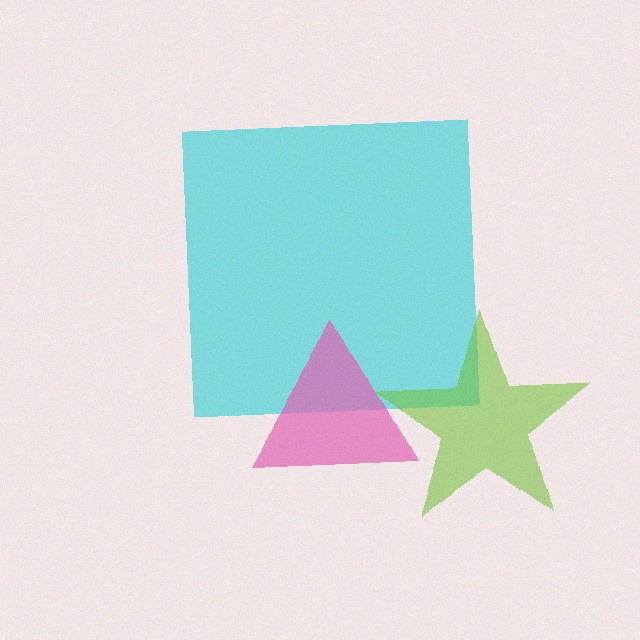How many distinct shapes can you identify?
There are 3 distinct shapes: a cyan square, a pink triangle, a lime star.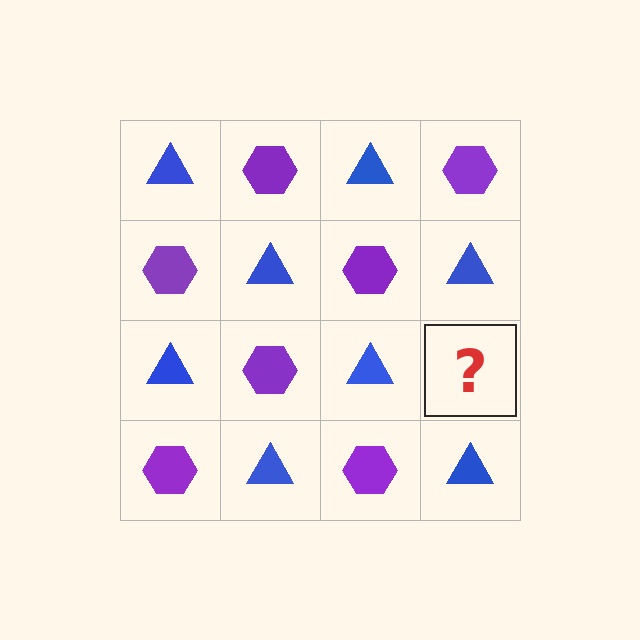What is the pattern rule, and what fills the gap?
The rule is that it alternates blue triangle and purple hexagon in a checkerboard pattern. The gap should be filled with a purple hexagon.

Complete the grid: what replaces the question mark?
The question mark should be replaced with a purple hexagon.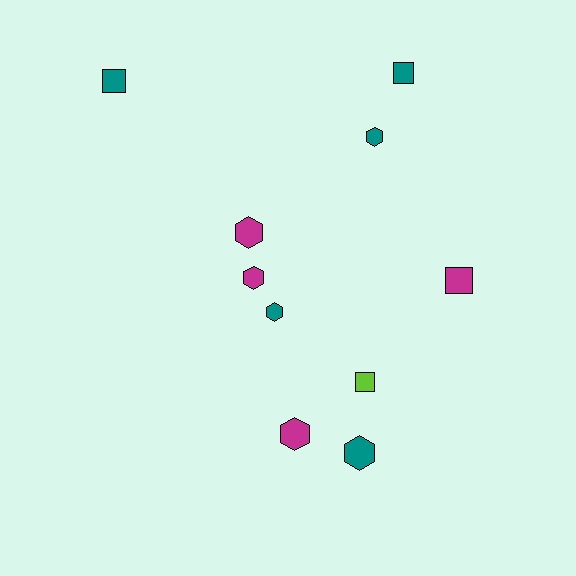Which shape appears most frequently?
Hexagon, with 6 objects.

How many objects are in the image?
There are 10 objects.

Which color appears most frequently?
Teal, with 5 objects.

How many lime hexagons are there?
There are no lime hexagons.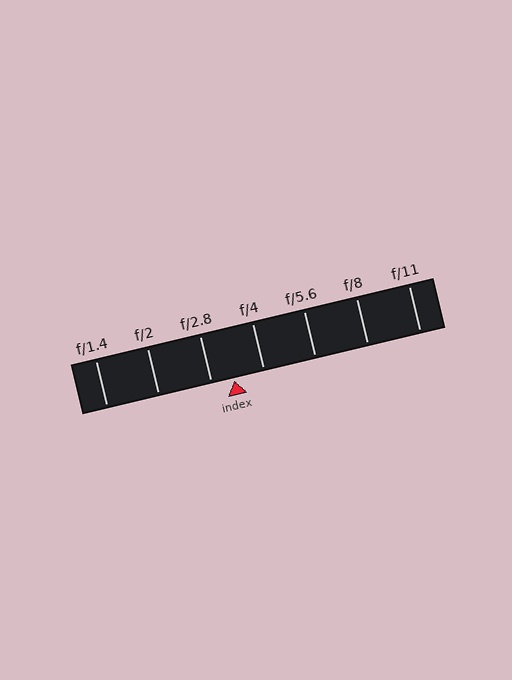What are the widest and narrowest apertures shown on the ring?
The widest aperture shown is f/1.4 and the narrowest is f/11.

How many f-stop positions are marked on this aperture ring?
There are 7 f-stop positions marked.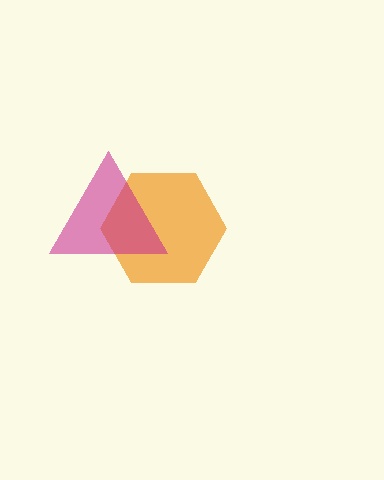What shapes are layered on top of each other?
The layered shapes are: an orange hexagon, a magenta triangle.